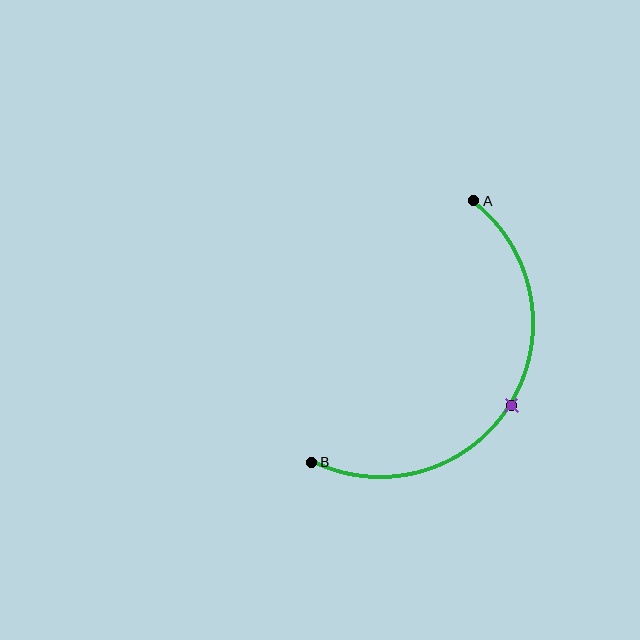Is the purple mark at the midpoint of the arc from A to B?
Yes. The purple mark lies on the arc at equal arc-length from both A and B — it is the arc midpoint.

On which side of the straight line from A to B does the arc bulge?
The arc bulges to the right of the straight line connecting A and B.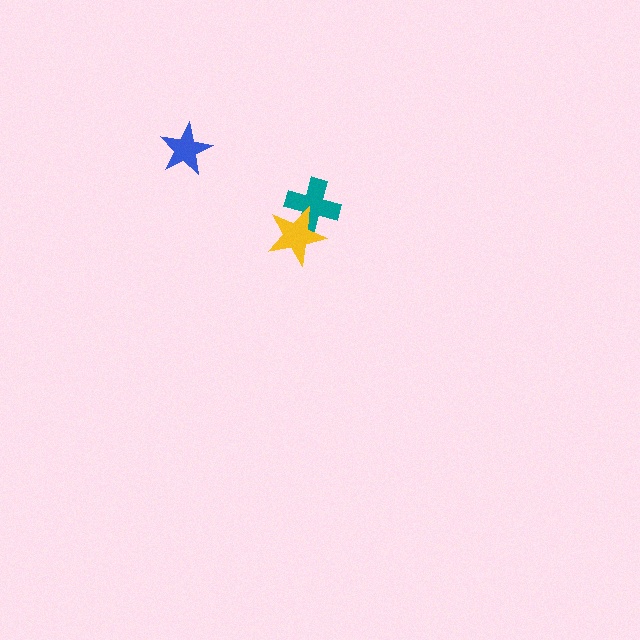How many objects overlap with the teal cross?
1 object overlaps with the teal cross.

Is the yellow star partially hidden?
No, no other shape covers it.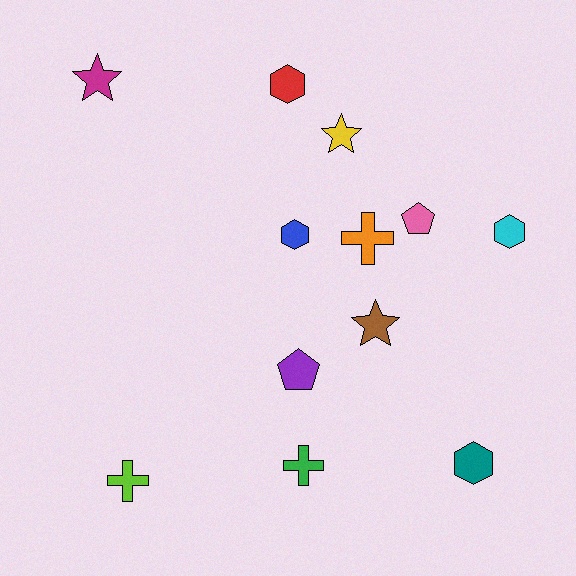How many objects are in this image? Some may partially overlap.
There are 12 objects.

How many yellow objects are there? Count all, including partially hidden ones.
There is 1 yellow object.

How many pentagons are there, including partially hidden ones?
There are 2 pentagons.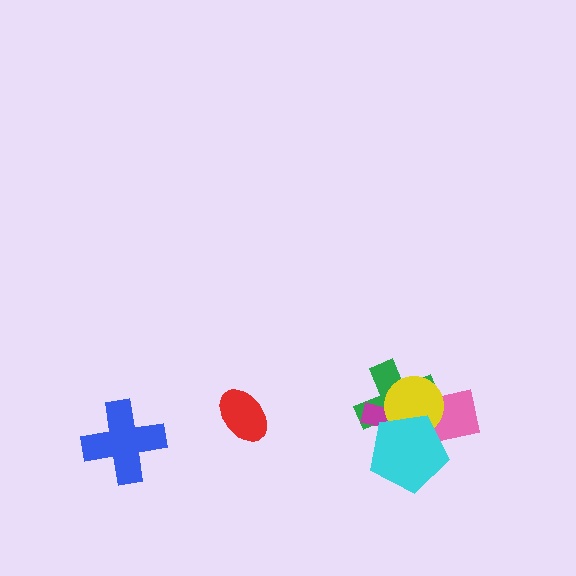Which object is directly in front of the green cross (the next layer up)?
The magenta cross is directly in front of the green cross.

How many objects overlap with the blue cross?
0 objects overlap with the blue cross.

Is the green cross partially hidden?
Yes, it is partially covered by another shape.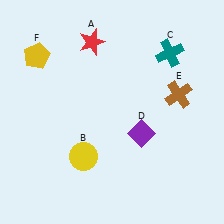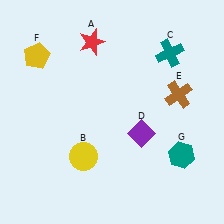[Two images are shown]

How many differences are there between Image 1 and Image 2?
There is 1 difference between the two images.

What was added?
A teal hexagon (G) was added in Image 2.